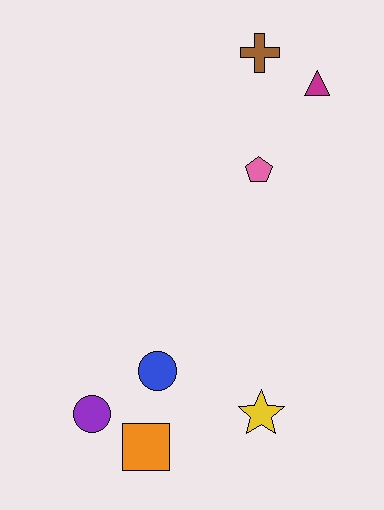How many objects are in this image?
There are 7 objects.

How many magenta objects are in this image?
There is 1 magenta object.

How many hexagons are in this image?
There are no hexagons.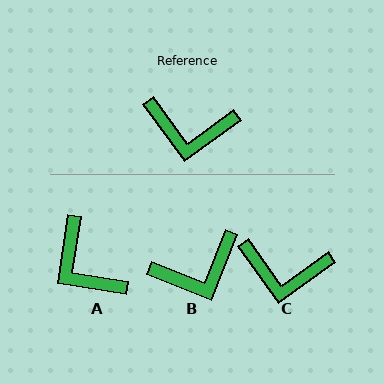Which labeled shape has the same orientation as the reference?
C.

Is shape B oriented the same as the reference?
No, it is off by about 33 degrees.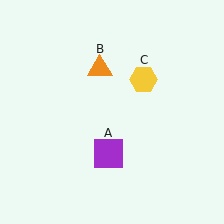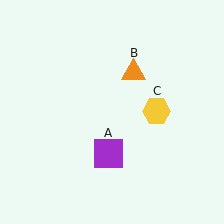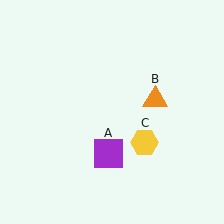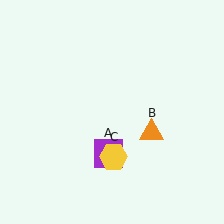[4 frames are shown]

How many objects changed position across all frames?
2 objects changed position: orange triangle (object B), yellow hexagon (object C).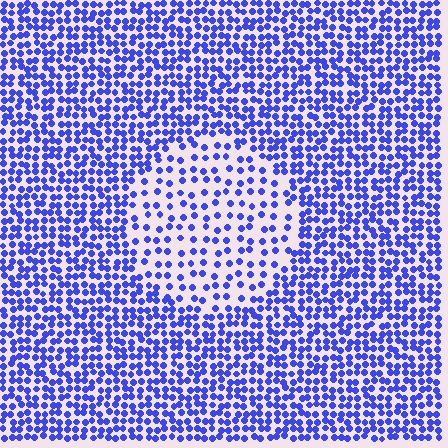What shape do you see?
I see a circle.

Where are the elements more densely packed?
The elements are more densely packed outside the circle boundary.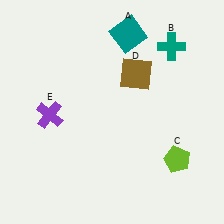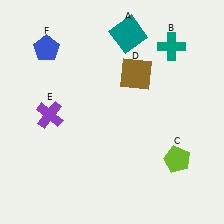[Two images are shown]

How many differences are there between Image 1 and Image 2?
There is 1 difference between the two images.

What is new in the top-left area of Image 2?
A blue pentagon (F) was added in the top-left area of Image 2.